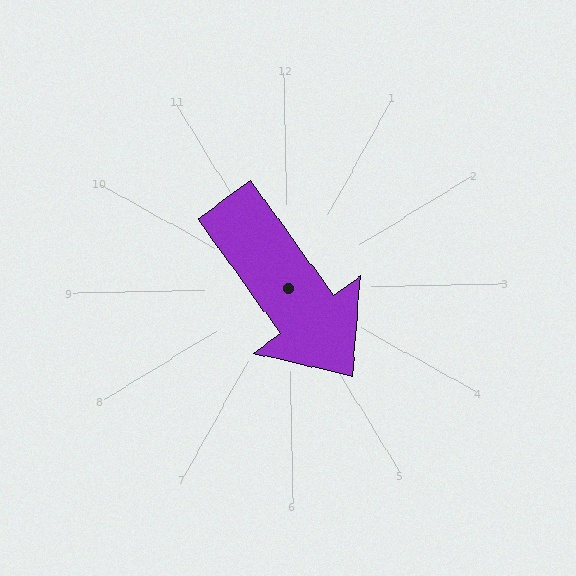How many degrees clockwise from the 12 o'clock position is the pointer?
Approximately 145 degrees.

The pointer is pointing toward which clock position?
Roughly 5 o'clock.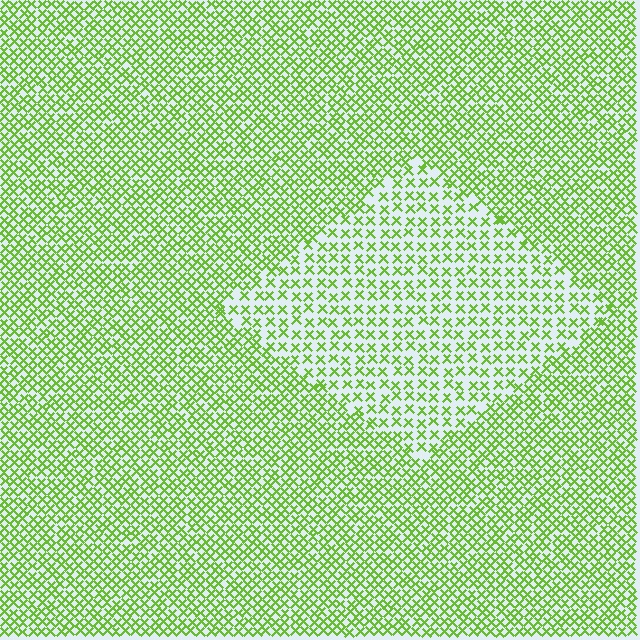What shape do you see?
I see a diamond.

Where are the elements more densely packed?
The elements are more densely packed outside the diamond boundary.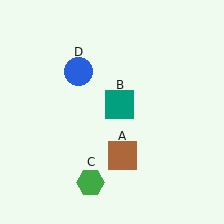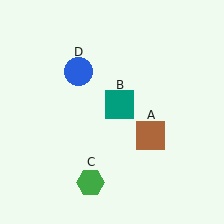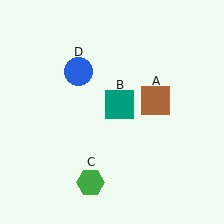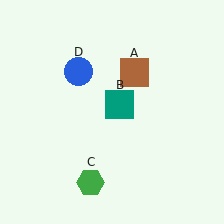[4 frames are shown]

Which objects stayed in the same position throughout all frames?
Teal square (object B) and green hexagon (object C) and blue circle (object D) remained stationary.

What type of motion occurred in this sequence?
The brown square (object A) rotated counterclockwise around the center of the scene.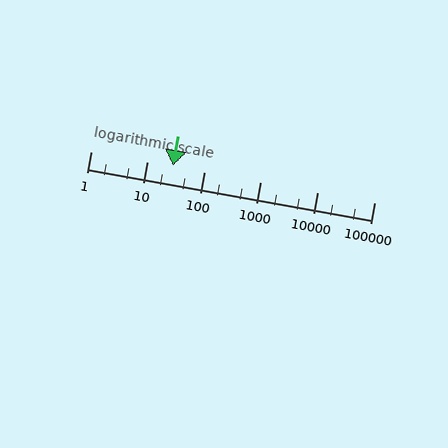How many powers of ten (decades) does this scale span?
The scale spans 5 decades, from 1 to 100000.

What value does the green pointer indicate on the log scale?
The pointer indicates approximately 28.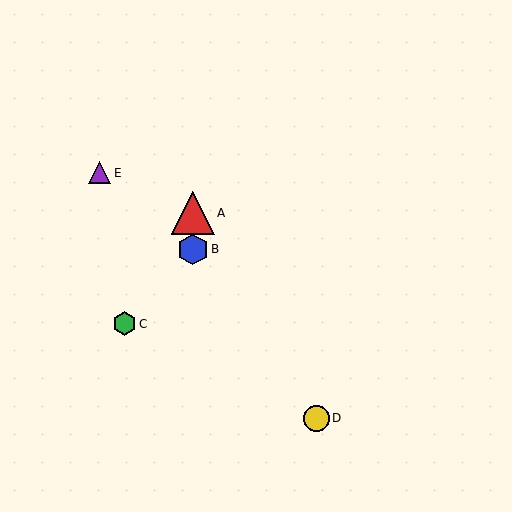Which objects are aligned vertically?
Objects A, B are aligned vertically.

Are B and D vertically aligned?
No, B is at x≈193 and D is at x≈316.